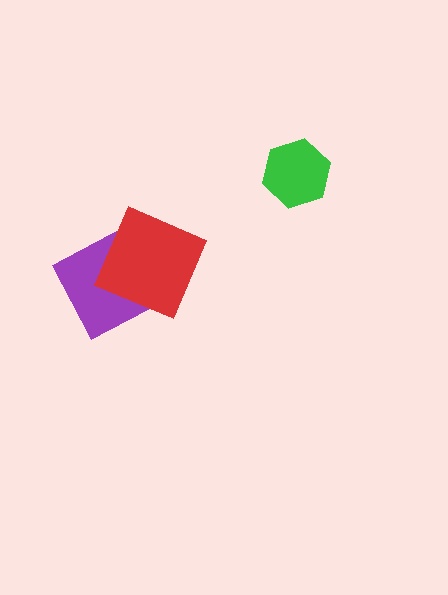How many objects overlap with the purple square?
1 object overlaps with the purple square.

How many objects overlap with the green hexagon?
0 objects overlap with the green hexagon.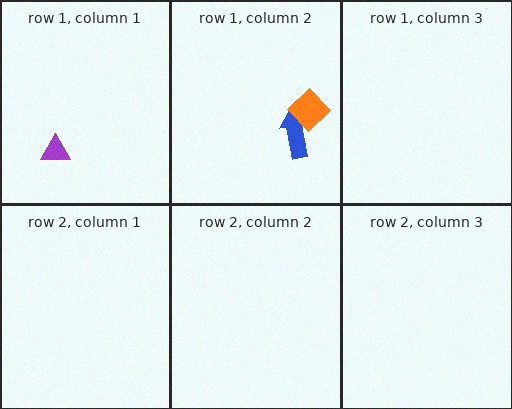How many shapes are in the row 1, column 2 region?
2.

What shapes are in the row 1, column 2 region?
The blue arrow, the orange diamond.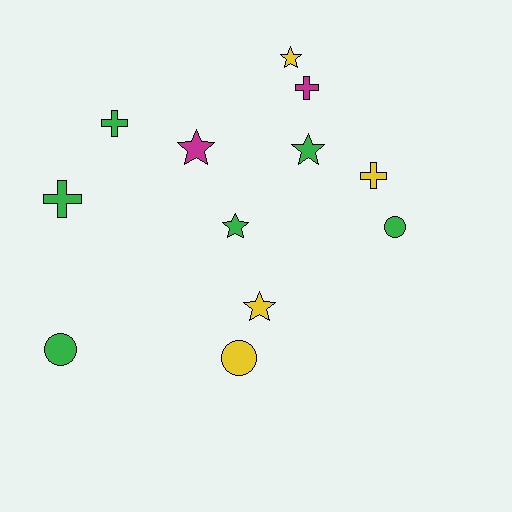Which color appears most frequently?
Green, with 6 objects.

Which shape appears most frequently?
Star, with 5 objects.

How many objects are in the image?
There are 12 objects.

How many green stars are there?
There are 2 green stars.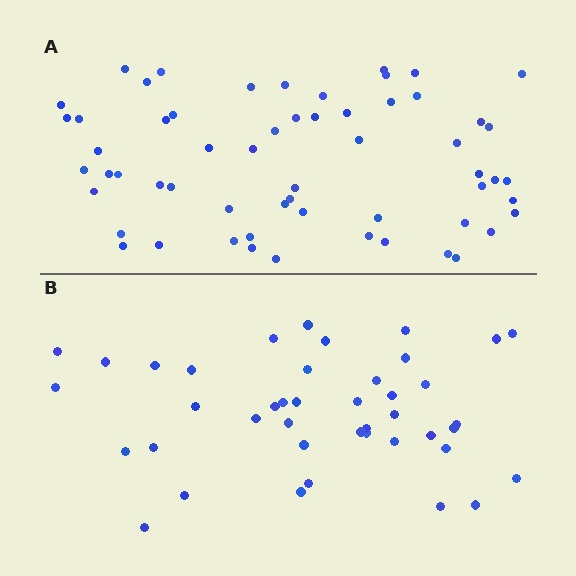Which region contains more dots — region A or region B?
Region A (the top region) has more dots.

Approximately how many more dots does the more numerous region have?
Region A has approximately 15 more dots than region B.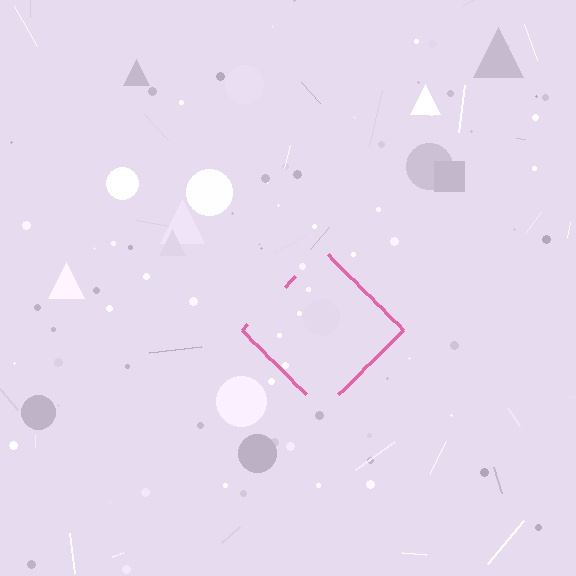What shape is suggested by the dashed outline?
The dashed outline suggests a diamond.